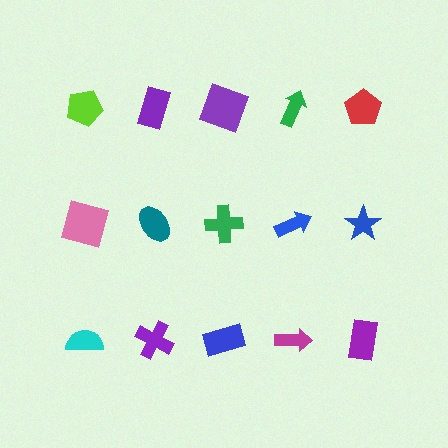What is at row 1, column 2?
A purple rectangle.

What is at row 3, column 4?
A magenta arrow.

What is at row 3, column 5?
A purple rectangle.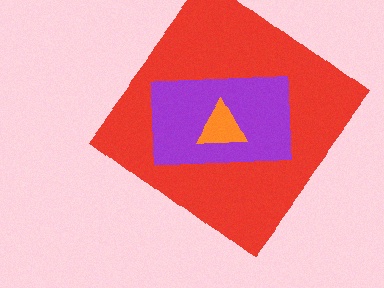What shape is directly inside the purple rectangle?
The orange triangle.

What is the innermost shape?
The orange triangle.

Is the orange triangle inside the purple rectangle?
Yes.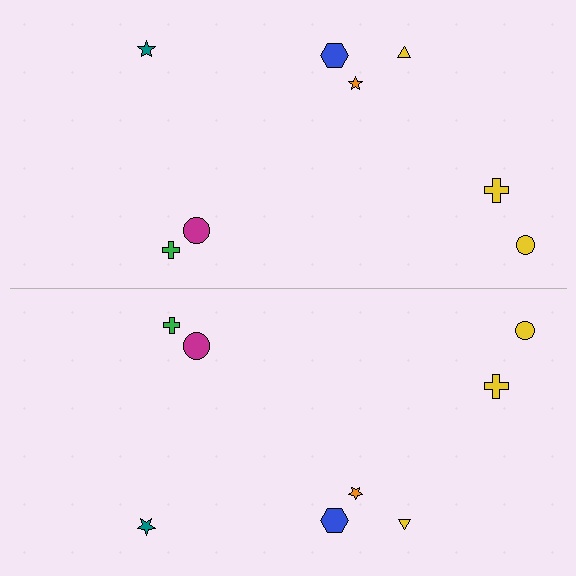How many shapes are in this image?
There are 16 shapes in this image.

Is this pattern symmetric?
Yes, this pattern has bilateral (reflection) symmetry.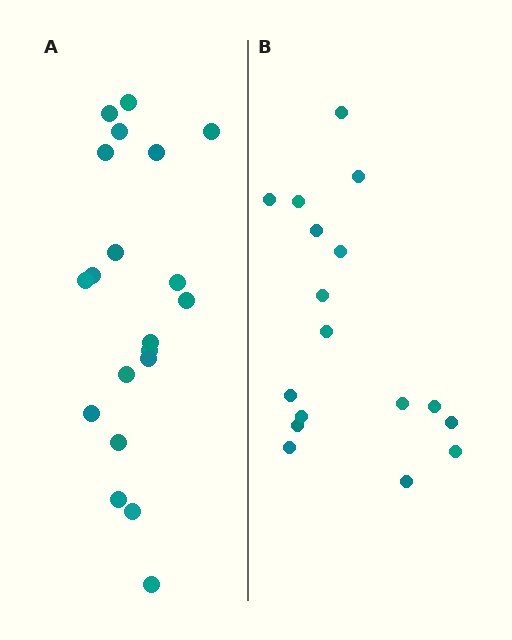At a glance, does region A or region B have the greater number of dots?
Region A (the left region) has more dots.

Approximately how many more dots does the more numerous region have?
Region A has just a few more — roughly 2 or 3 more dots than region B.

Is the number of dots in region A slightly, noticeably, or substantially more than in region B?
Region A has only slightly more — the two regions are fairly close. The ratio is roughly 1.2 to 1.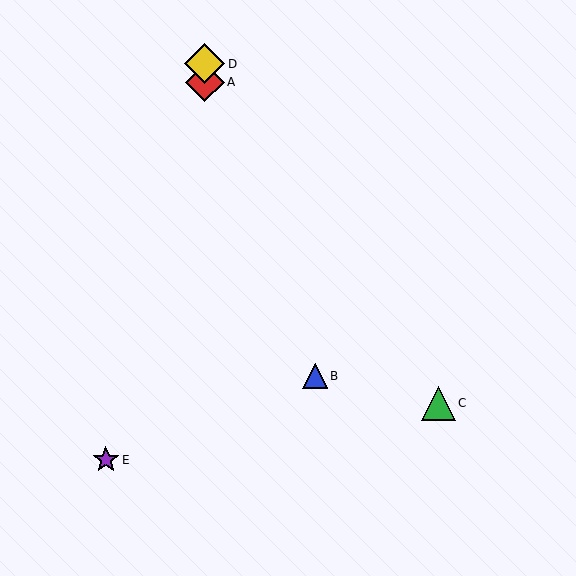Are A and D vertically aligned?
Yes, both are at x≈205.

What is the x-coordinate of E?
Object E is at x≈106.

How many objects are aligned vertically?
2 objects (A, D) are aligned vertically.